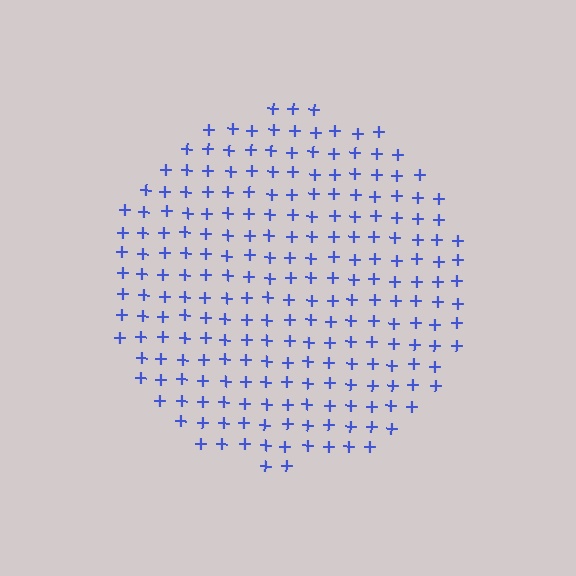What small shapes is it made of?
It is made of small plus signs.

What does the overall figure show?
The overall figure shows a circle.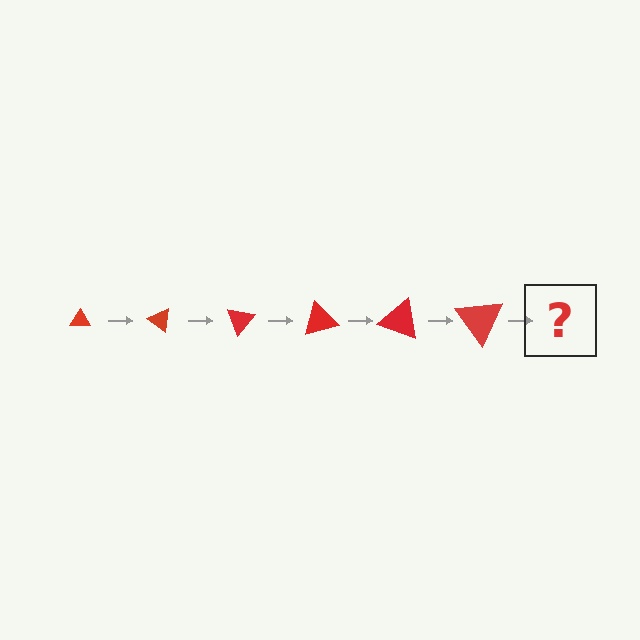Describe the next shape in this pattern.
It should be a triangle, larger than the previous one and rotated 210 degrees from the start.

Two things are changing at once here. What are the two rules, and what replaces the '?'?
The two rules are that the triangle grows larger each step and it rotates 35 degrees each step. The '?' should be a triangle, larger than the previous one and rotated 210 degrees from the start.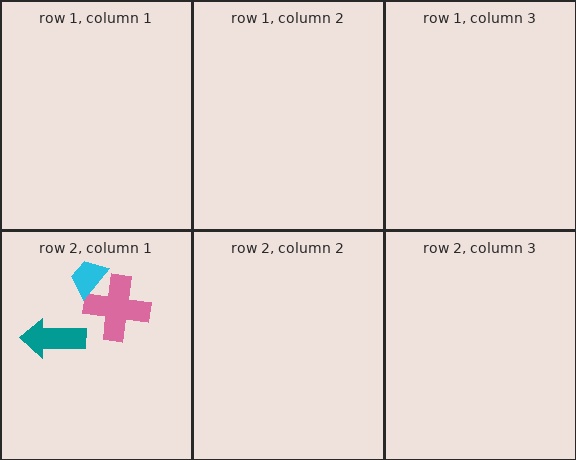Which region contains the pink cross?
The row 2, column 1 region.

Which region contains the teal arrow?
The row 2, column 1 region.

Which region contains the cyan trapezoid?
The row 2, column 1 region.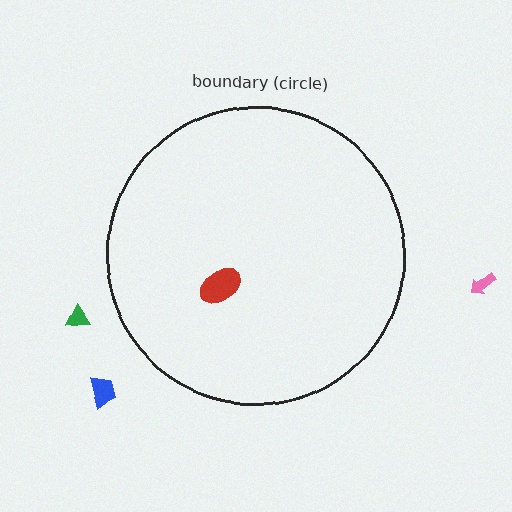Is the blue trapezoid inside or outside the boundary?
Outside.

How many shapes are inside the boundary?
1 inside, 3 outside.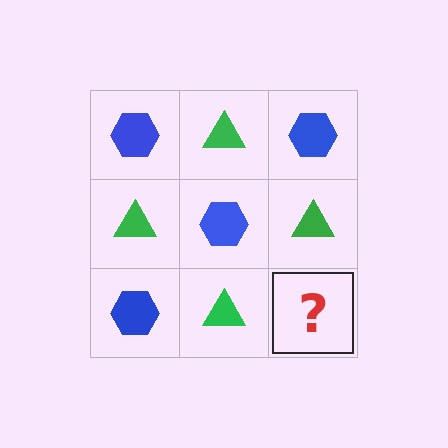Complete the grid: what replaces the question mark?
The question mark should be replaced with a blue hexagon.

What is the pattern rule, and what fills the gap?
The rule is that it alternates blue hexagon and green triangle in a checkerboard pattern. The gap should be filled with a blue hexagon.